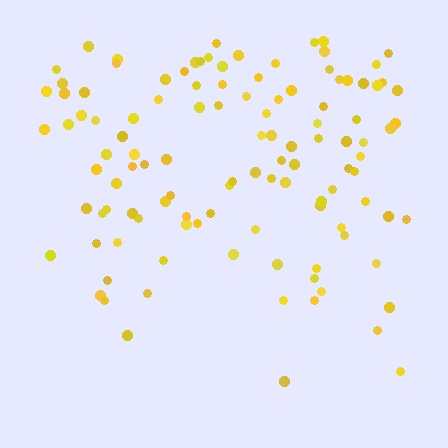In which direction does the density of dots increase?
From bottom to top, with the top side densest.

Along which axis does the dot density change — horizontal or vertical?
Vertical.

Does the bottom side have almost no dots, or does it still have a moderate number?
Still a moderate number, just noticeably fewer than the top.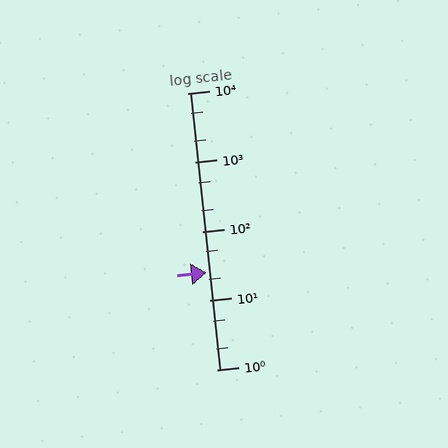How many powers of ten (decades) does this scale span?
The scale spans 4 decades, from 1 to 10000.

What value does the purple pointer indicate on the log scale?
The pointer indicates approximately 25.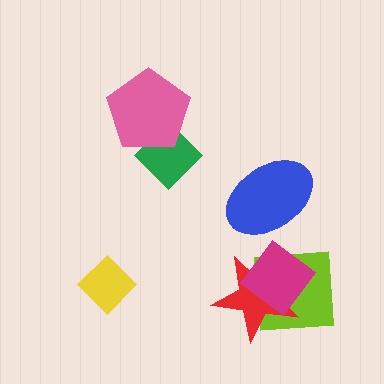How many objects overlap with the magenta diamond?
2 objects overlap with the magenta diamond.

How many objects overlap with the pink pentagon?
1 object overlaps with the pink pentagon.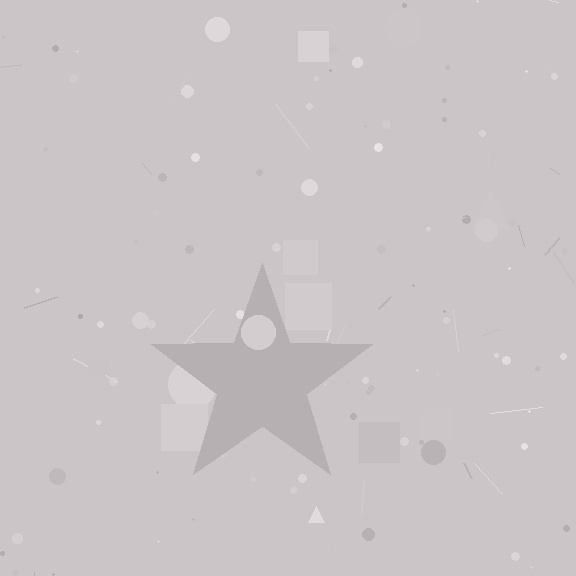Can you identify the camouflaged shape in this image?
The camouflaged shape is a star.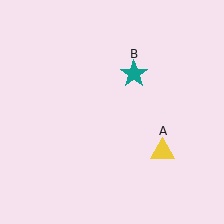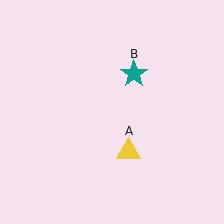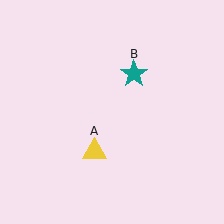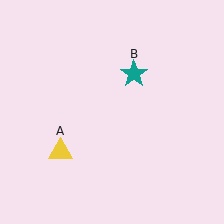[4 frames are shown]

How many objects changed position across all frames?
1 object changed position: yellow triangle (object A).